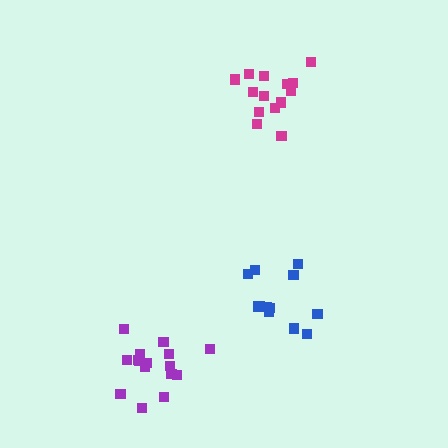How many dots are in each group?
Group 1: 12 dots, Group 2: 14 dots, Group 3: 16 dots (42 total).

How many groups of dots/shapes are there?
There are 3 groups.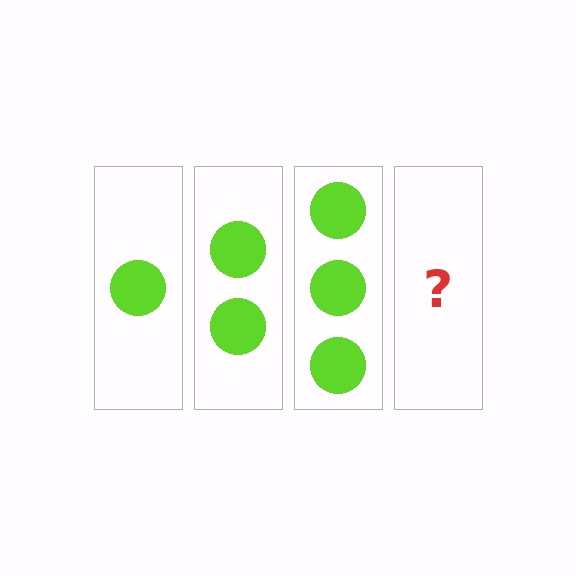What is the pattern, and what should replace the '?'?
The pattern is that each step adds one more circle. The '?' should be 4 circles.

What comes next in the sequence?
The next element should be 4 circles.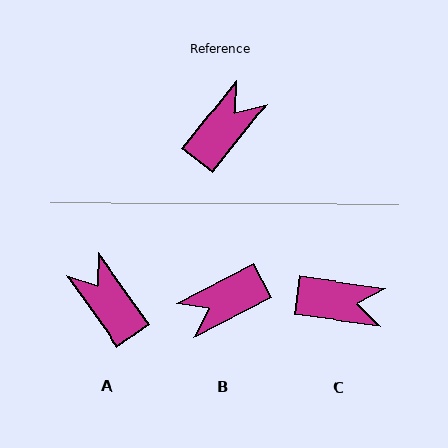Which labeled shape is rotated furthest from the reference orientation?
B, about 156 degrees away.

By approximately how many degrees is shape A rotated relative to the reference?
Approximately 74 degrees counter-clockwise.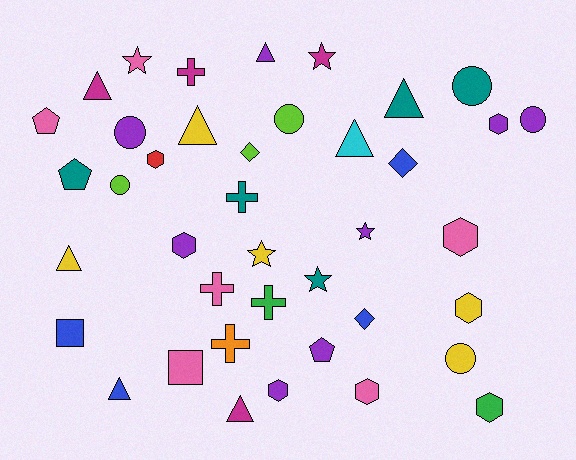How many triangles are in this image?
There are 8 triangles.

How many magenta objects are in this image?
There are 4 magenta objects.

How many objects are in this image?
There are 40 objects.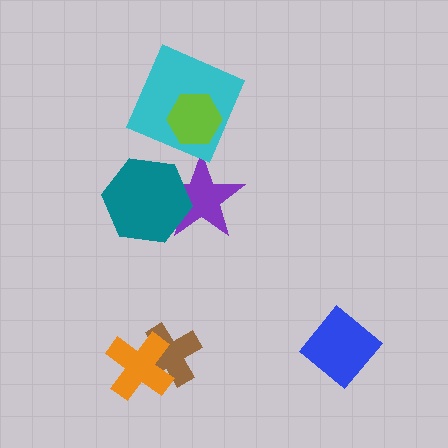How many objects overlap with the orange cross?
1 object overlaps with the orange cross.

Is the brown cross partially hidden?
Yes, it is partially covered by another shape.